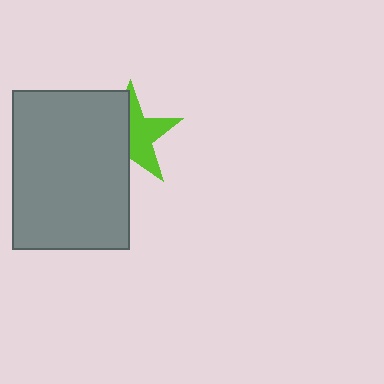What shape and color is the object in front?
The object in front is a gray rectangle.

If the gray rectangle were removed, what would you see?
You would see the complete lime star.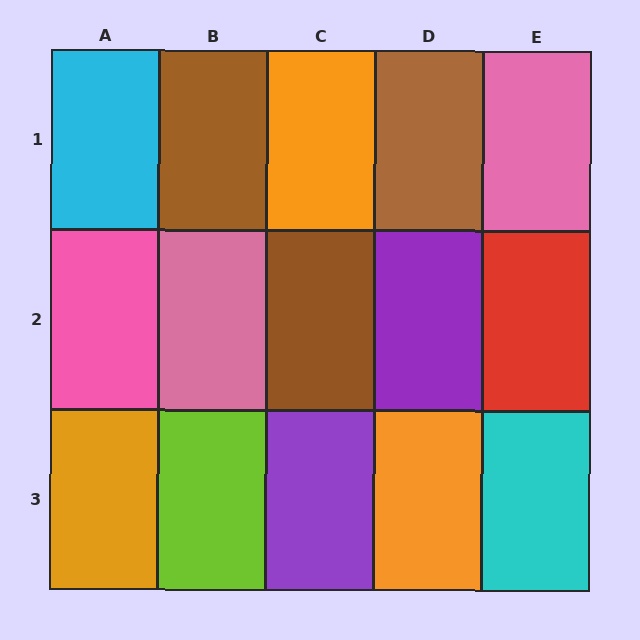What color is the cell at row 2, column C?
Brown.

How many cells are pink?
3 cells are pink.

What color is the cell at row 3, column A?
Orange.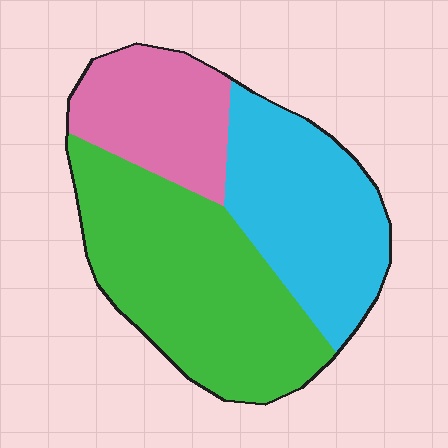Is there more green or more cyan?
Green.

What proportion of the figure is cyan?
Cyan takes up between a quarter and a half of the figure.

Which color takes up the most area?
Green, at roughly 45%.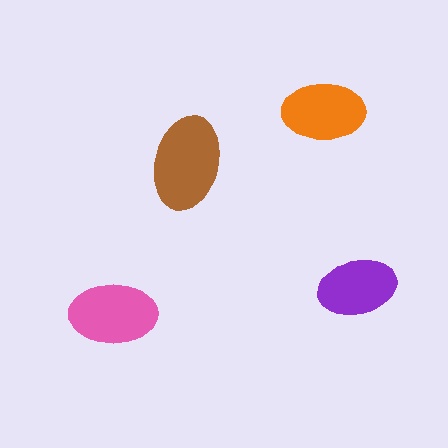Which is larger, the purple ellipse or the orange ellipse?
The orange one.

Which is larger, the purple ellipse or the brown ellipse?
The brown one.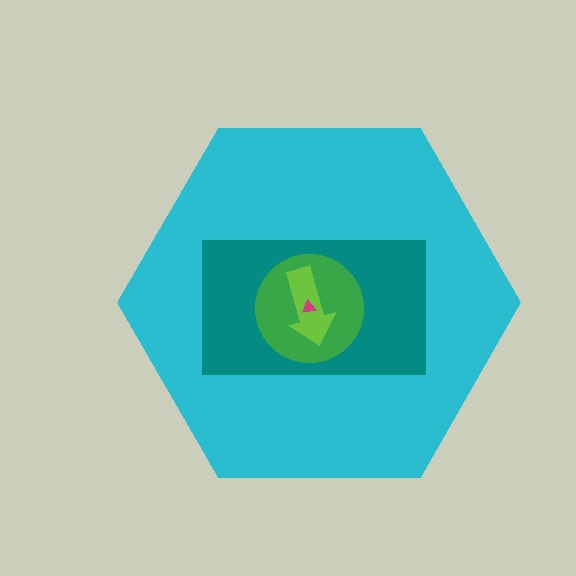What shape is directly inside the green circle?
The lime arrow.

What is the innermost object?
The magenta triangle.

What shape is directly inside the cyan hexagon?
The teal rectangle.